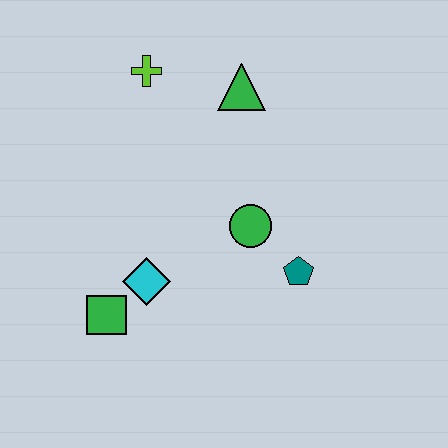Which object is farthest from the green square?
The green triangle is farthest from the green square.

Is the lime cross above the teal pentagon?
Yes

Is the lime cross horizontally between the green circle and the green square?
Yes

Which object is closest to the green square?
The cyan diamond is closest to the green square.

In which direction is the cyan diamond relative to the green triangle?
The cyan diamond is below the green triangle.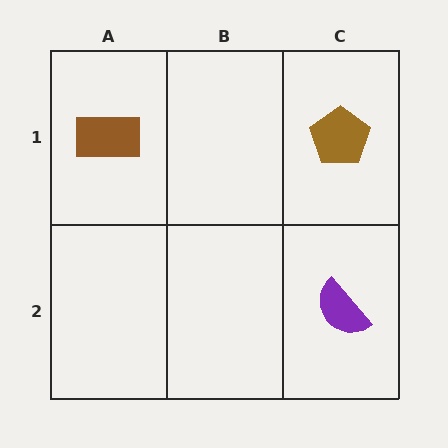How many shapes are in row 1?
2 shapes.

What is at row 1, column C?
A brown pentagon.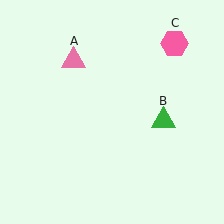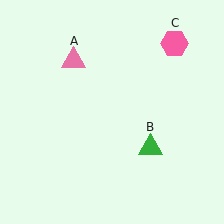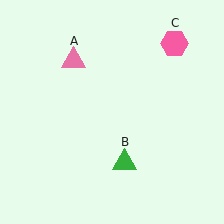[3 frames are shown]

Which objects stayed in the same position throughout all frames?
Pink triangle (object A) and pink hexagon (object C) remained stationary.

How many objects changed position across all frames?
1 object changed position: green triangle (object B).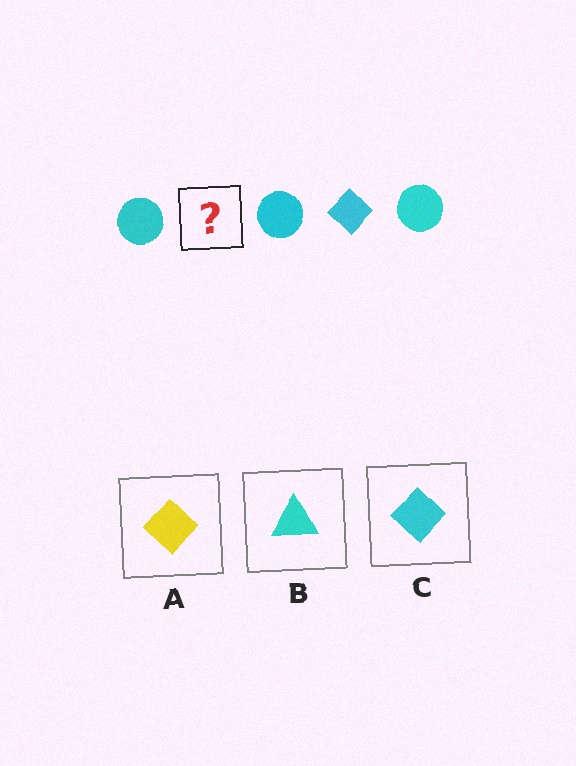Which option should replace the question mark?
Option C.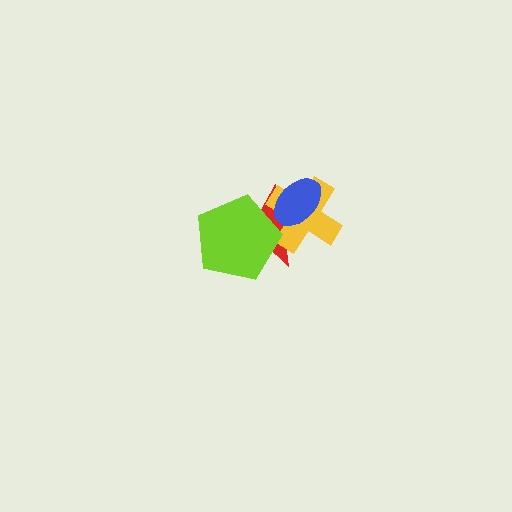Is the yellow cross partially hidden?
Yes, it is partially covered by another shape.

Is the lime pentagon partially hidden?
No, no other shape covers it.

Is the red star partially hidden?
Yes, it is partially covered by another shape.